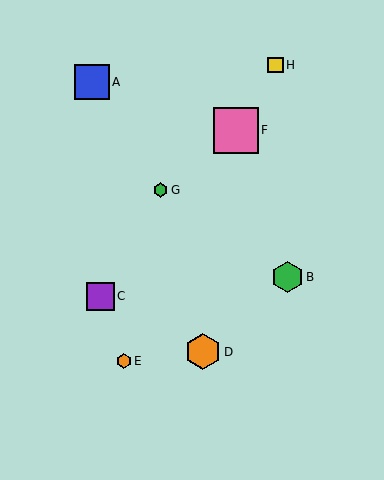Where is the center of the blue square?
The center of the blue square is at (92, 82).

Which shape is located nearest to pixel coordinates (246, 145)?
The pink square (labeled F) at (236, 130) is nearest to that location.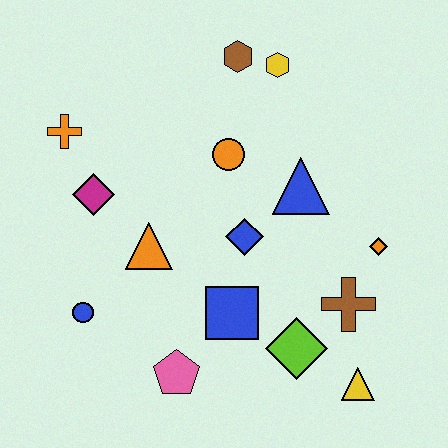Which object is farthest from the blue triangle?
The blue circle is farthest from the blue triangle.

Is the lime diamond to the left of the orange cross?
No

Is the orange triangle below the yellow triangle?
No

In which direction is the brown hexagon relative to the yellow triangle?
The brown hexagon is above the yellow triangle.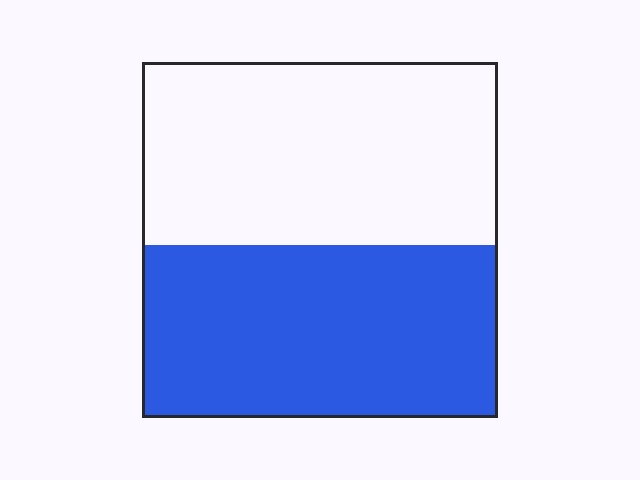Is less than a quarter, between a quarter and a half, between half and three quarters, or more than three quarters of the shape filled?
Between a quarter and a half.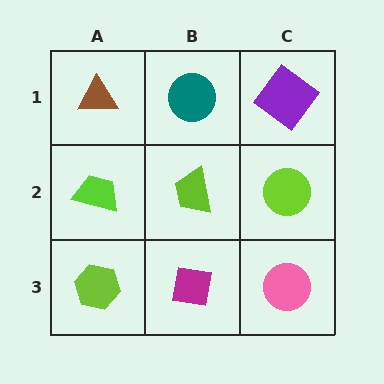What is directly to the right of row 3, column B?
A pink circle.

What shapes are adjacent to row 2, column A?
A brown triangle (row 1, column A), a lime hexagon (row 3, column A), a lime trapezoid (row 2, column B).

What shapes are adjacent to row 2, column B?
A teal circle (row 1, column B), a magenta square (row 3, column B), a lime trapezoid (row 2, column A), a lime circle (row 2, column C).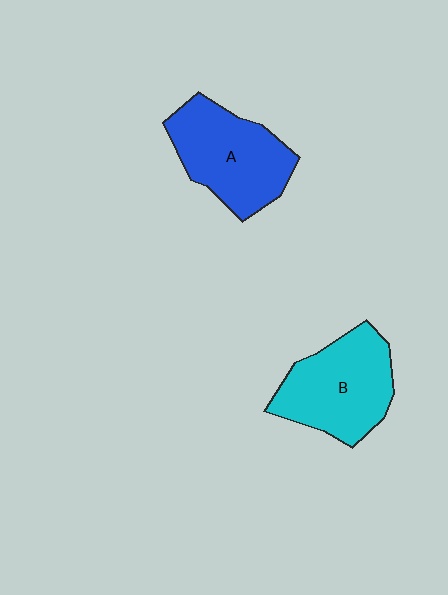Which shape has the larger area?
Shape B (cyan).